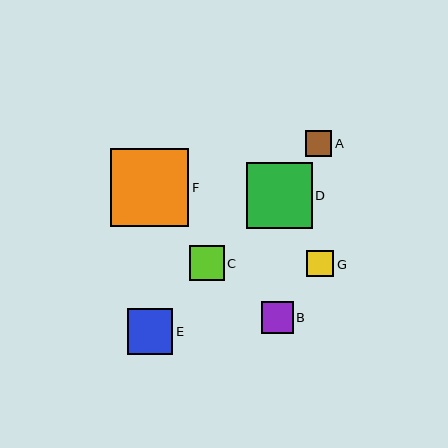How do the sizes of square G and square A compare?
Square G and square A are approximately the same size.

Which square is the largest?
Square F is the largest with a size of approximately 79 pixels.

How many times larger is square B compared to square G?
Square B is approximately 1.2 times the size of square G.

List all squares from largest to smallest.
From largest to smallest: F, D, E, C, B, G, A.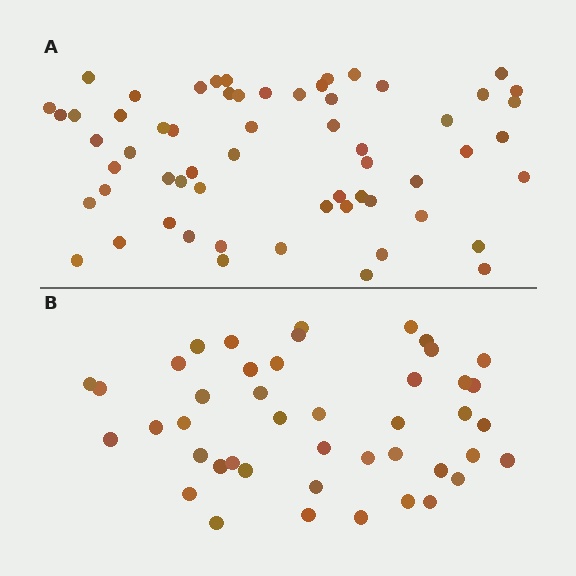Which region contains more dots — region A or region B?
Region A (the top region) has more dots.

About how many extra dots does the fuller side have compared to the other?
Region A has approximately 15 more dots than region B.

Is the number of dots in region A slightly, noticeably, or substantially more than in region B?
Region A has noticeably more, but not dramatically so. The ratio is roughly 1.4 to 1.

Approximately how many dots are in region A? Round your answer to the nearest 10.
About 60 dots.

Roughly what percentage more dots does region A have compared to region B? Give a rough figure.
About 35% more.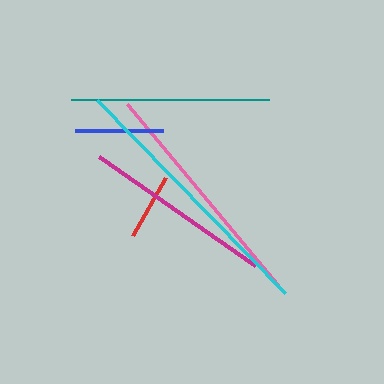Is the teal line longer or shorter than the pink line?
The pink line is longer than the teal line.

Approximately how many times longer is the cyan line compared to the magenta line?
The cyan line is approximately 1.4 times the length of the magenta line.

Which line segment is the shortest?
The red line is the shortest at approximately 66 pixels.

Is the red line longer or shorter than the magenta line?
The magenta line is longer than the red line.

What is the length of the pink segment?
The pink segment is approximately 235 pixels long.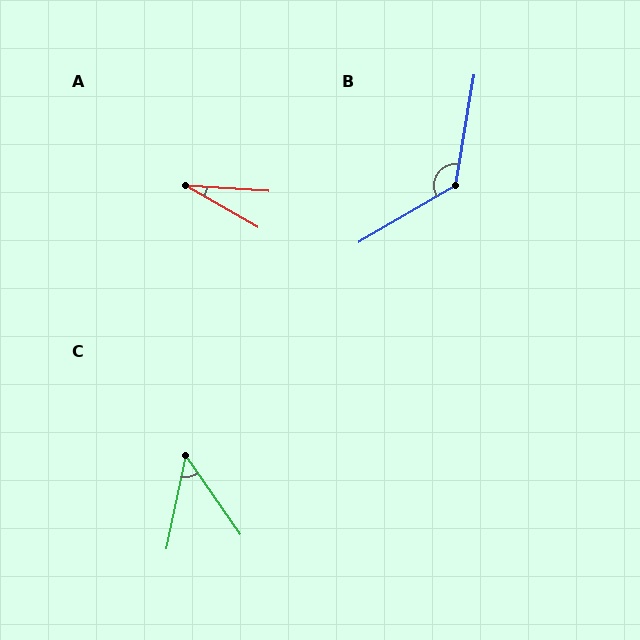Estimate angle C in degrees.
Approximately 47 degrees.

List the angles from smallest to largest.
A (26°), C (47°), B (130°).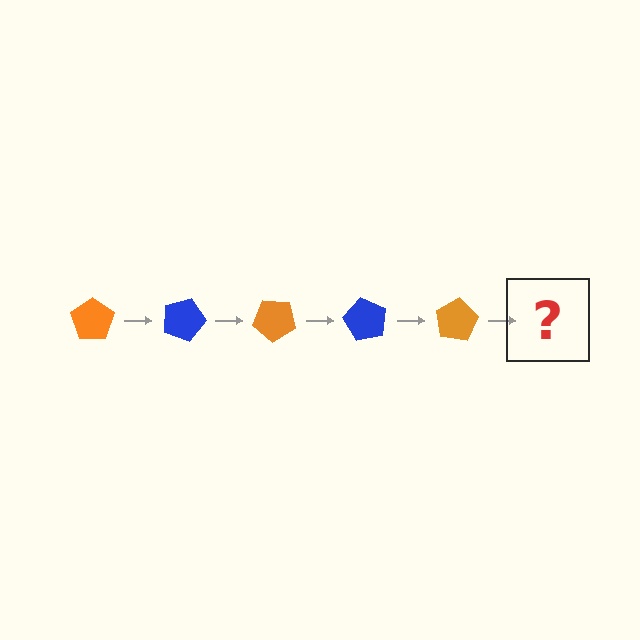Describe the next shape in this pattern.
It should be a blue pentagon, rotated 100 degrees from the start.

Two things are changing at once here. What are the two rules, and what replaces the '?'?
The two rules are that it rotates 20 degrees each step and the color cycles through orange and blue. The '?' should be a blue pentagon, rotated 100 degrees from the start.